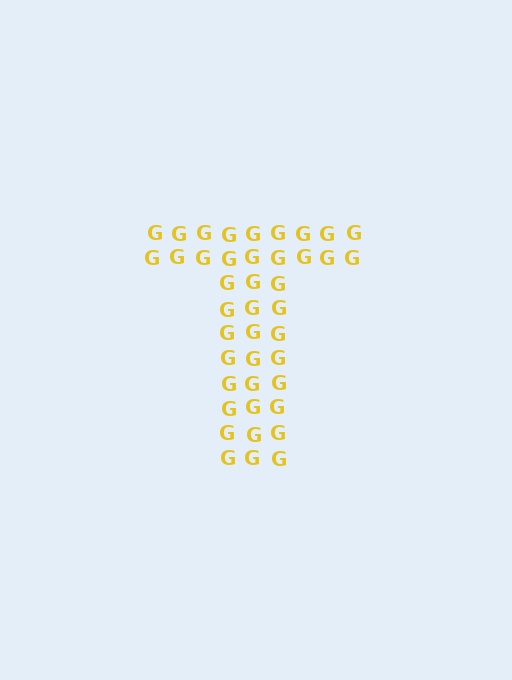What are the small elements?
The small elements are letter G's.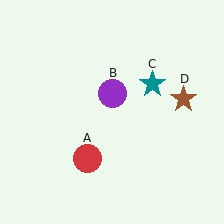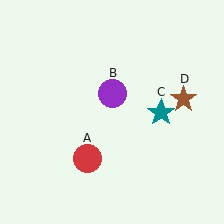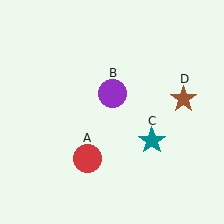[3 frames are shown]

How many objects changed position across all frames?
1 object changed position: teal star (object C).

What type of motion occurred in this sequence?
The teal star (object C) rotated clockwise around the center of the scene.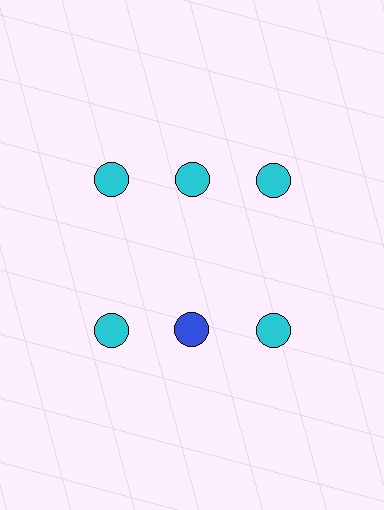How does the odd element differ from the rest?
It has a different color: blue instead of cyan.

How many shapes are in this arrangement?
There are 6 shapes arranged in a grid pattern.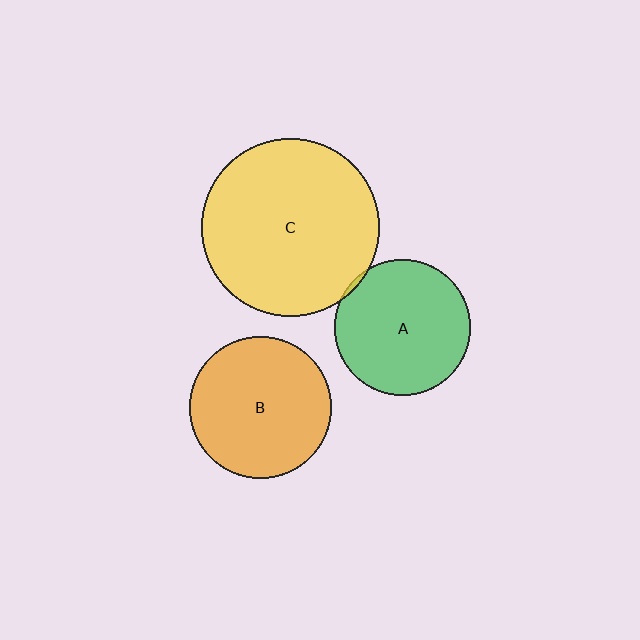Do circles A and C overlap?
Yes.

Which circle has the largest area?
Circle C (yellow).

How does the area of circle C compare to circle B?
Approximately 1.6 times.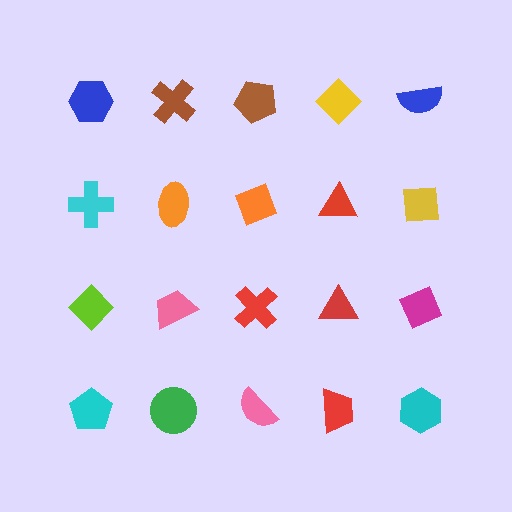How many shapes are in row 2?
5 shapes.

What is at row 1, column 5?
A blue semicircle.